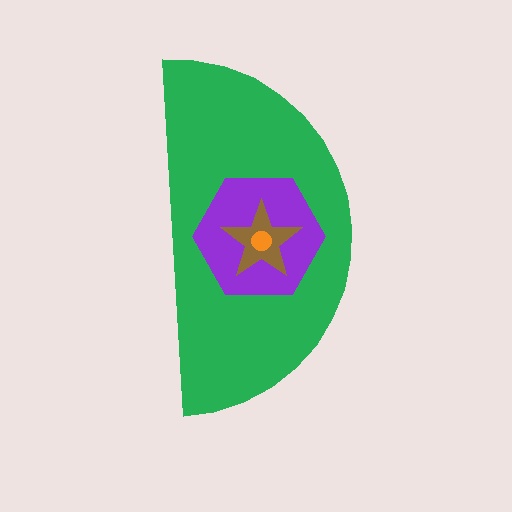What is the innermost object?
The orange circle.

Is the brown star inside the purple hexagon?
Yes.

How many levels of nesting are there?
4.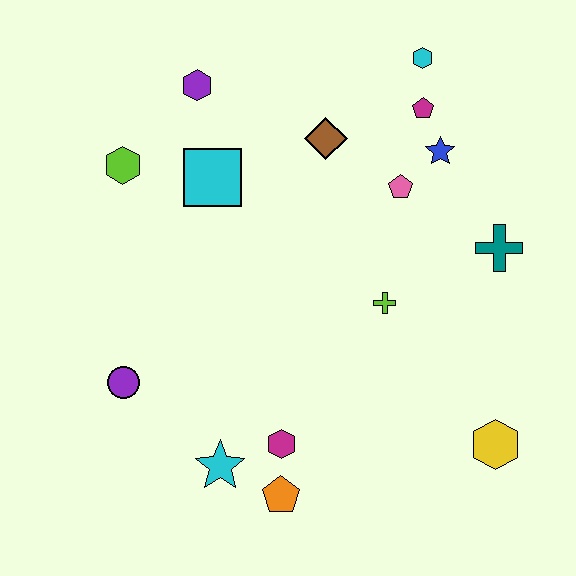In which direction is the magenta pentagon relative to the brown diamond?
The magenta pentagon is to the right of the brown diamond.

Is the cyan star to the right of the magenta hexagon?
No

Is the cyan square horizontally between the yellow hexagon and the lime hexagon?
Yes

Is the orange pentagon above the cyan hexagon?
No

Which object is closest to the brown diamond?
The pink pentagon is closest to the brown diamond.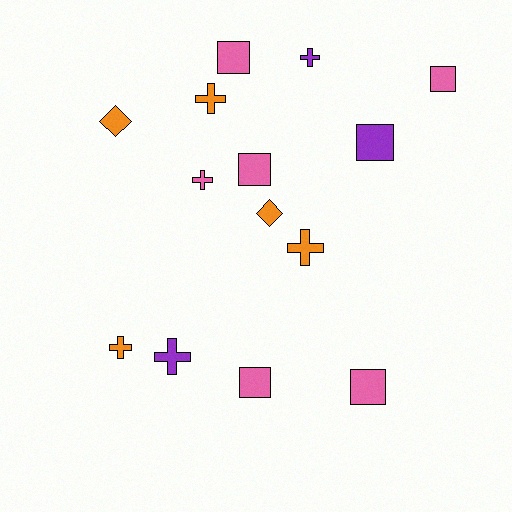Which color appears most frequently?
Pink, with 6 objects.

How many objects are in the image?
There are 14 objects.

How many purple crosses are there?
There are 2 purple crosses.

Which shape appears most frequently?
Cross, with 6 objects.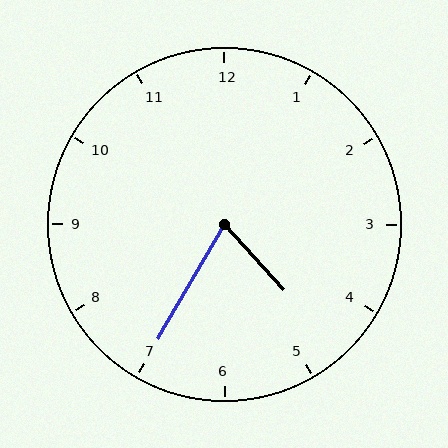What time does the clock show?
4:35.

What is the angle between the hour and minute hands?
Approximately 72 degrees.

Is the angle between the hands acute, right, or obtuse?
It is acute.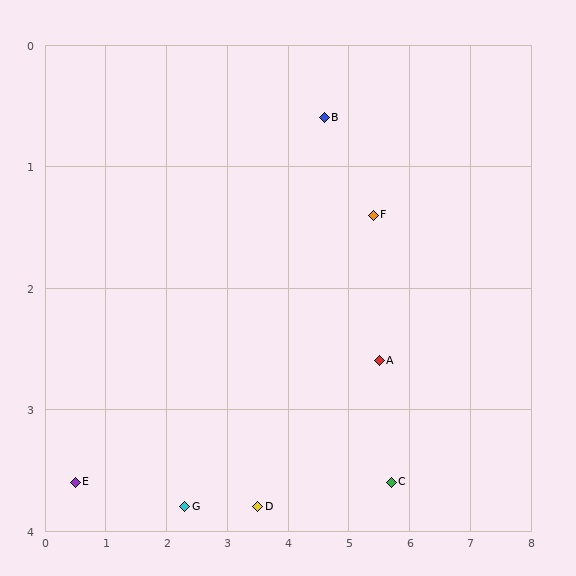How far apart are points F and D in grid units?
Points F and D are about 3.1 grid units apart.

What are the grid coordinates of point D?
Point D is at approximately (3.5, 3.8).